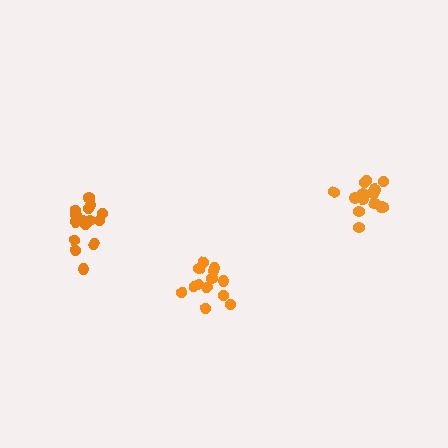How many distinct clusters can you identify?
There are 3 distinct clusters.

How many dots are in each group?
Group 1: 13 dots, Group 2: 15 dots, Group 3: 15 dots (43 total).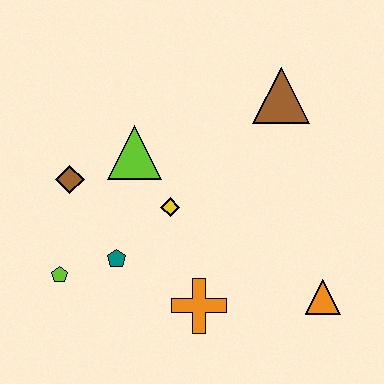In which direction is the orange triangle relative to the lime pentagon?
The orange triangle is to the right of the lime pentagon.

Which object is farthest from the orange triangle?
The brown diamond is farthest from the orange triangle.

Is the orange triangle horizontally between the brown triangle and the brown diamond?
No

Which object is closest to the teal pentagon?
The lime pentagon is closest to the teal pentagon.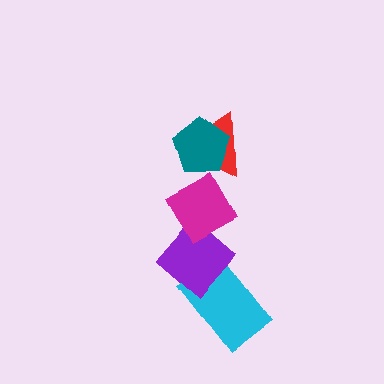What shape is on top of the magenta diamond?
The red triangle is on top of the magenta diamond.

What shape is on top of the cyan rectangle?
The purple diamond is on top of the cyan rectangle.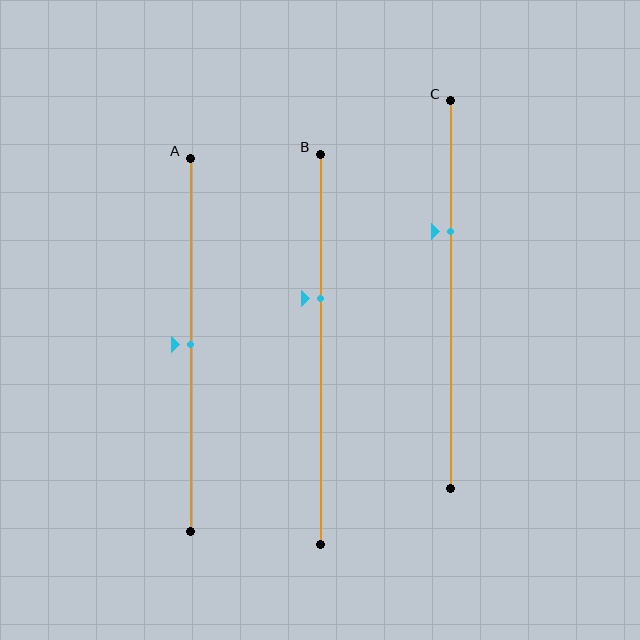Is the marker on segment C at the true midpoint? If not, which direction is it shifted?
No, the marker on segment C is shifted upward by about 16% of the segment length.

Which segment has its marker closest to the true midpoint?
Segment A has its marker closest to the true midpoint.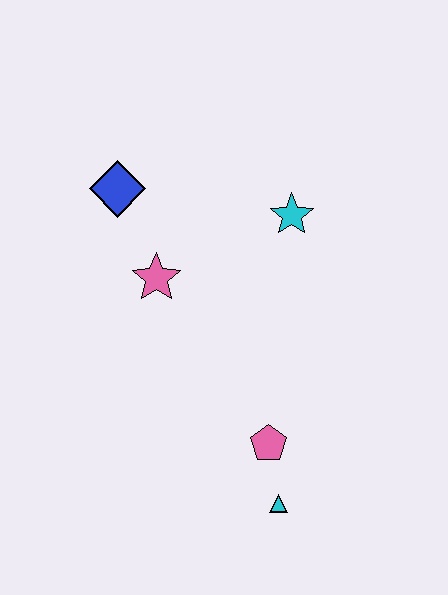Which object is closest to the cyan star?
The pink star is closest to the cyan star.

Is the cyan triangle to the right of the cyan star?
No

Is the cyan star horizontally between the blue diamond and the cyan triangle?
No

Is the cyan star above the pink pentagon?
Yes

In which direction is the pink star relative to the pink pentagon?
The pink star is above the pink pentagon.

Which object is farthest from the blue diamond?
The cyan triangle is farthest from the blue diamond.